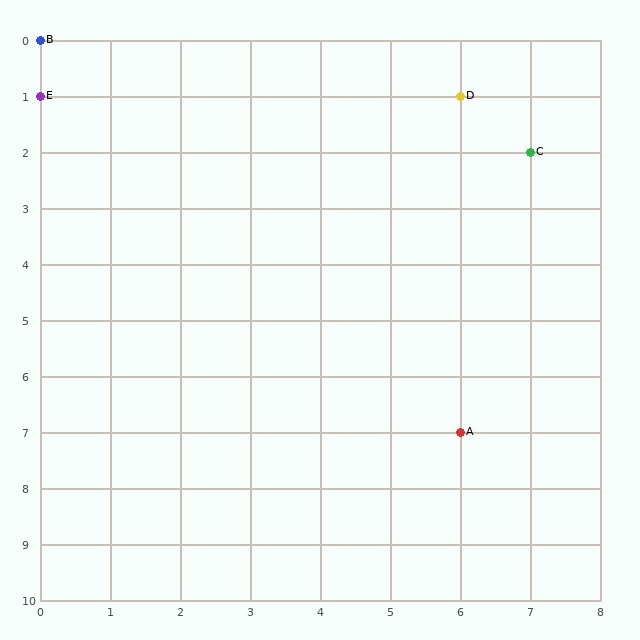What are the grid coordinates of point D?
Point D is at grid coordinates (6, 1).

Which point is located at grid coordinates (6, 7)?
Point A is at (6, 7).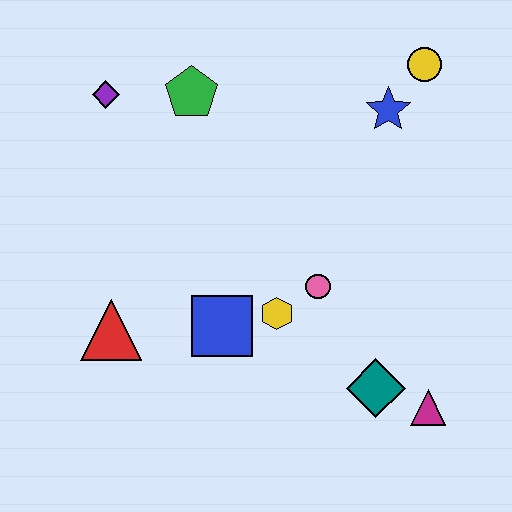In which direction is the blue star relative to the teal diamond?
The blue star is above the teal diamond.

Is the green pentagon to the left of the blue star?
Yes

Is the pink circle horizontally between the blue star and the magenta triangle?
No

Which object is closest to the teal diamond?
The magenta triangle is closest to the teal diamond.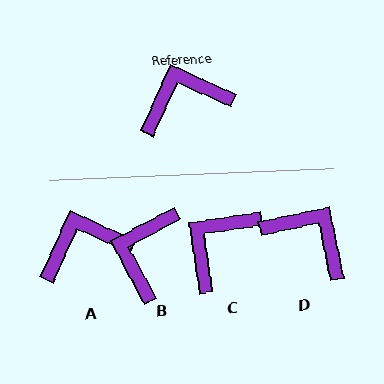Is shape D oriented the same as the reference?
No, it is off by about 54 degrees.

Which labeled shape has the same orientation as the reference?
A.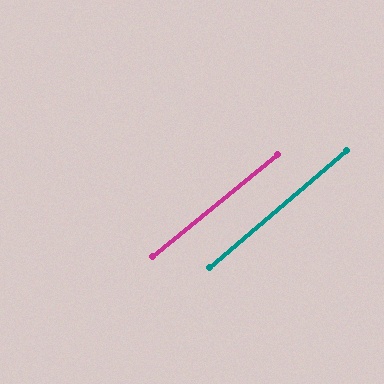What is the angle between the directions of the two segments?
Approximately 1 degree.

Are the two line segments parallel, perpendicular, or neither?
Parallel — their directions differ by only 1.1°.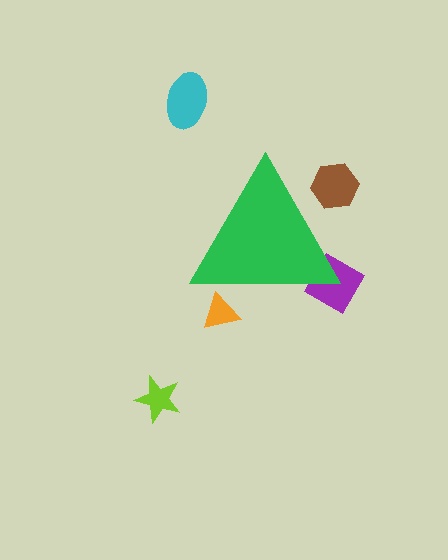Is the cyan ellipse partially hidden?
No, the cyan ellipse is fully visible.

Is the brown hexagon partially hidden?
Yes, the brown hexagon is partially hidden behind the green triangle.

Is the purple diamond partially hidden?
Yes, the purple diamond is partially hidden behind the green triangle.